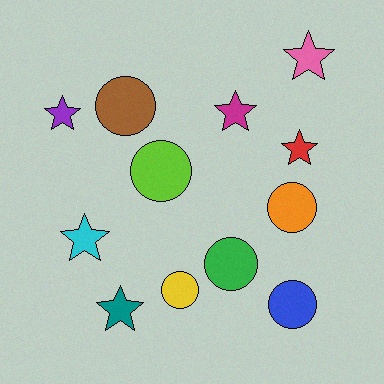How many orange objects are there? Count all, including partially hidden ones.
There is 1 orange object.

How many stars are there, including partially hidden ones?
There are 6 stars.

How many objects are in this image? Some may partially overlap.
There are 12 objects.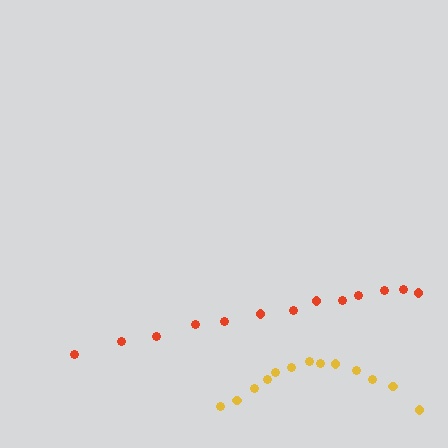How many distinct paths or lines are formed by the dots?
There are 2 distinct paths.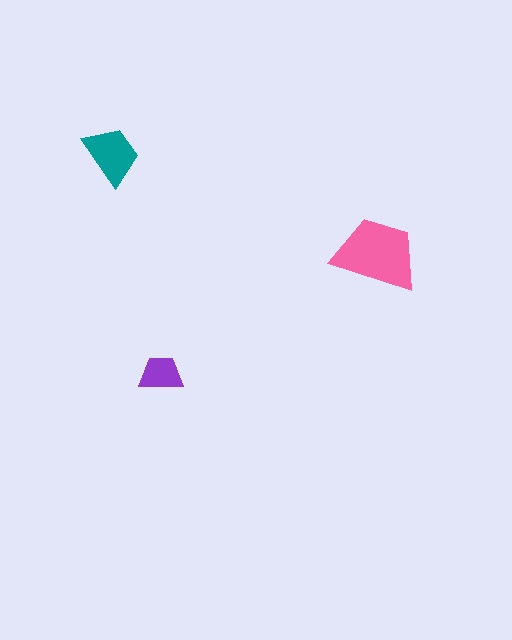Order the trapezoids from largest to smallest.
the pink one, the teal one, the purple one.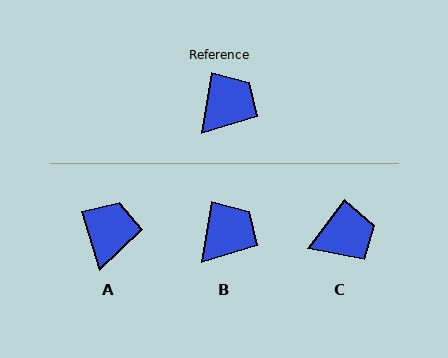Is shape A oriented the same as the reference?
No, it is off by about 27 degrees.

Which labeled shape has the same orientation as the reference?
B.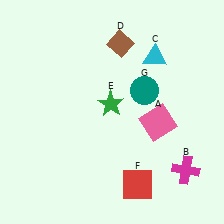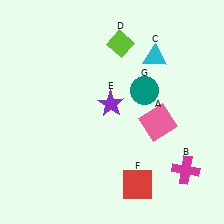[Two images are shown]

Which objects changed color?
D changed from brown to lime. E changed from green to purple.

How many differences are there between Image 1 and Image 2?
There are 2 differences between the two images.